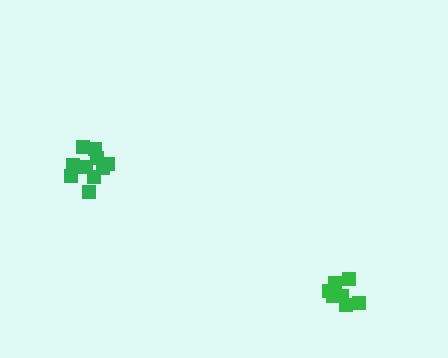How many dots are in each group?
Group 1: 10 dots, Group 2: 7 dots (17 total).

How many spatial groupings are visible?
There are 2 spatial groupings.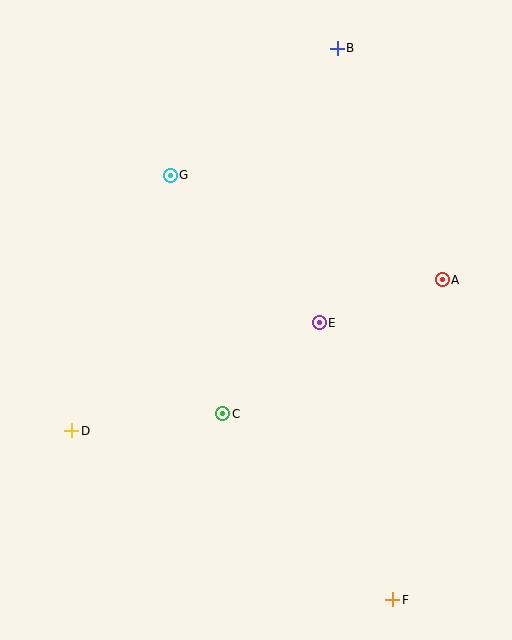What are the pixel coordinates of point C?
Point C is at (223, 414).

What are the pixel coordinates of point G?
Point G is at (170, 175).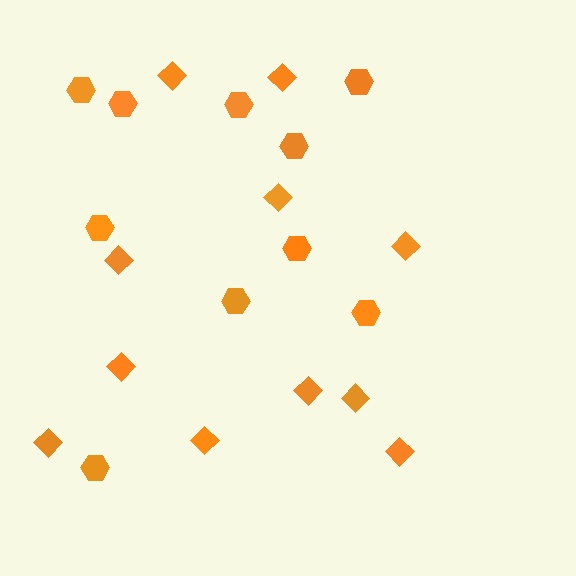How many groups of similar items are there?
There are 2 groups: one group of hexagons (10) and one group of diamonds (11).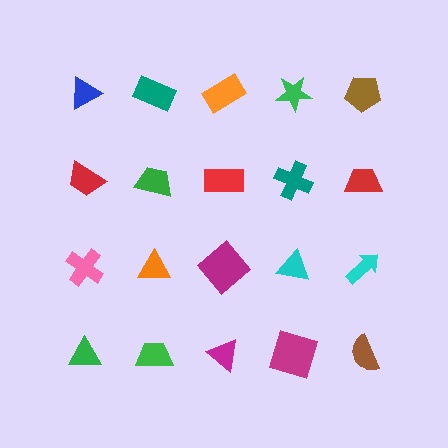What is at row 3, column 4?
A cyan triangle.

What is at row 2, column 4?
A teal cross.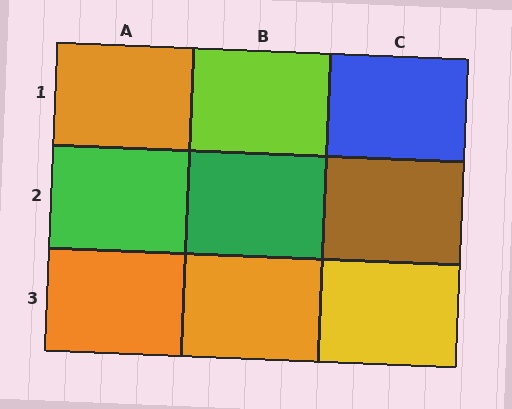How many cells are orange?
3 cells are orange.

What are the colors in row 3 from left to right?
Orange, orange, yellow.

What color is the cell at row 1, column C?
Blue.